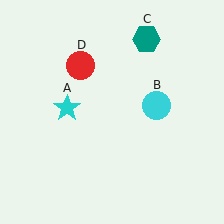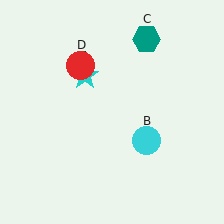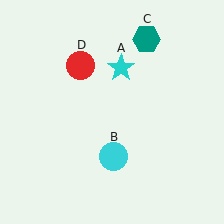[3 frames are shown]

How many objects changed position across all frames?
2 objects changed position: cyan star (object A), cyan circle (object B).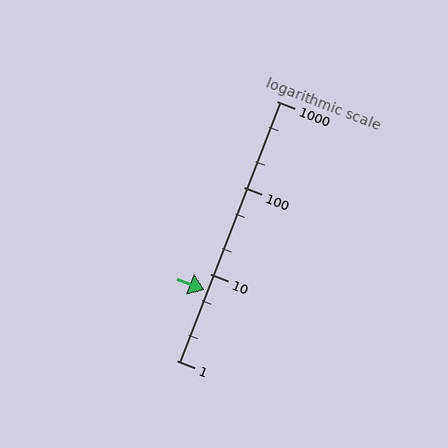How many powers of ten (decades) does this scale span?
The scale spans 3 decades, from 1 to 1000.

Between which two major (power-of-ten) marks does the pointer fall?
The pointer is between 1 and 10.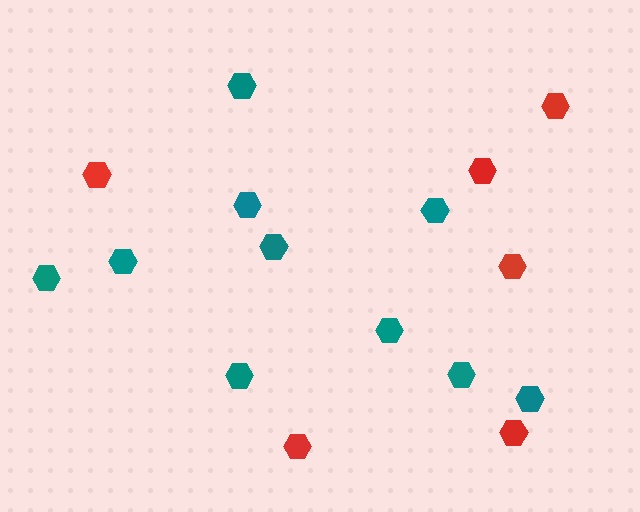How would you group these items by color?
There are 2 groups: one group of red hexagons (6) and one group of teal hexagons (10).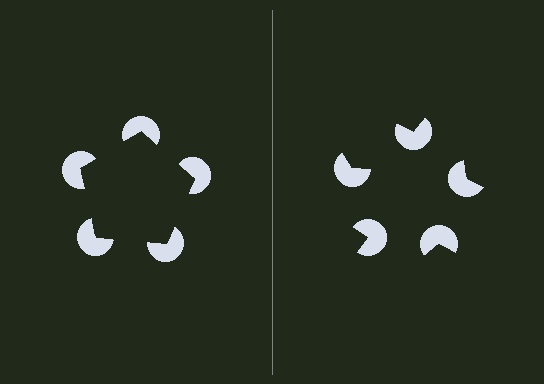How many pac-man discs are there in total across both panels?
10 — 5 on each side.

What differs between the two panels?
The pac-man discs are positioned identically on both sides; only the wedge orientations differ. On the left they align to a pentagon; on the right they are misaligned.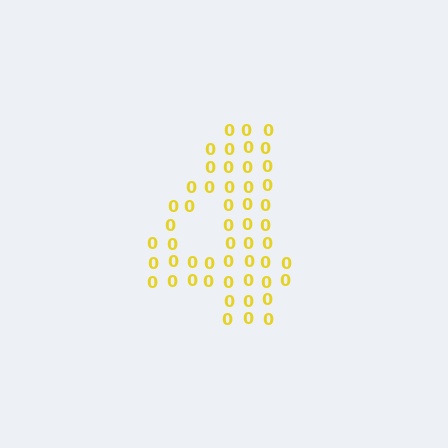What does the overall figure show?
The overall figure shows the digit 4.